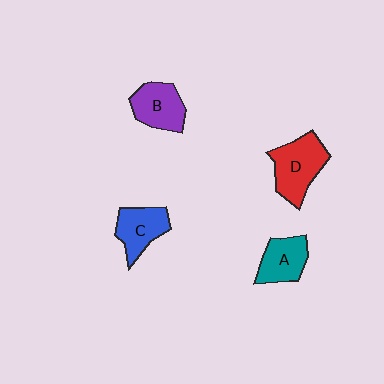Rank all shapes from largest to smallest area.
From largest to smallest: D (red), B (purple), C (blue), A (teal).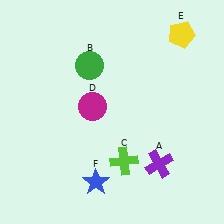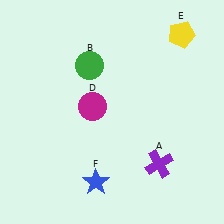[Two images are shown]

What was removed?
The lime cross (C) was removed in Image 2.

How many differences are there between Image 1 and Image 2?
There is 1 difference between the two images.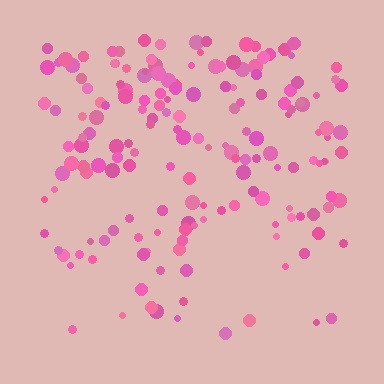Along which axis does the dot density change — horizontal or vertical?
Vertical.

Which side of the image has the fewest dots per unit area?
The bottom.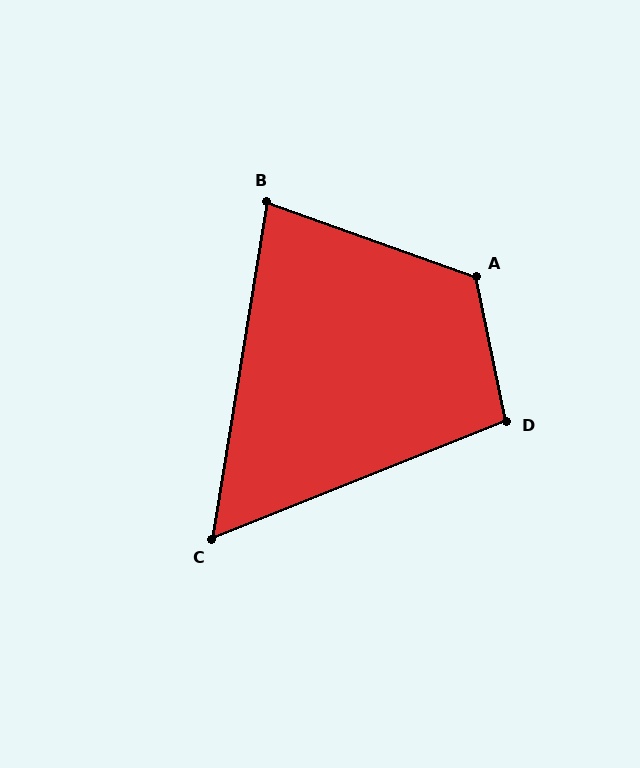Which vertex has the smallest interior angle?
C, at approximately 59 degrees.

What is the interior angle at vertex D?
Approximately 100 degrees (obtuse).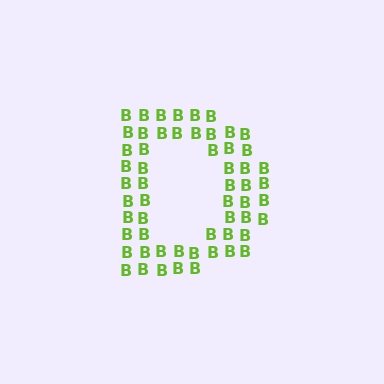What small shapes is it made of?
It is made of small letter B's.